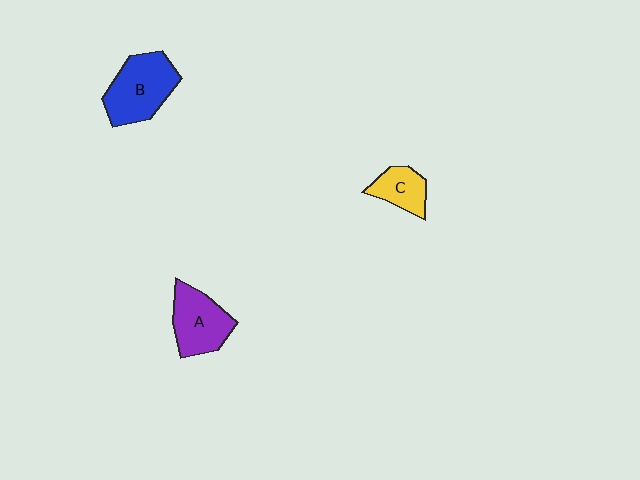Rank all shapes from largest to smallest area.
From largest to smallest: B (blue), A (purple), C (yellow).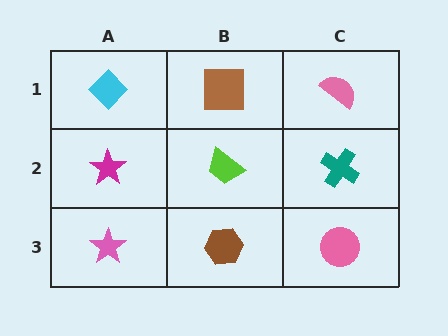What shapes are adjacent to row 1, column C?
A teal cross (row 2, column C), a brown square (row 1, column B).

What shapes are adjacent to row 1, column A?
A magenta star (row 2, column A), a brown square (row 1, column B).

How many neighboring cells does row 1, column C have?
2.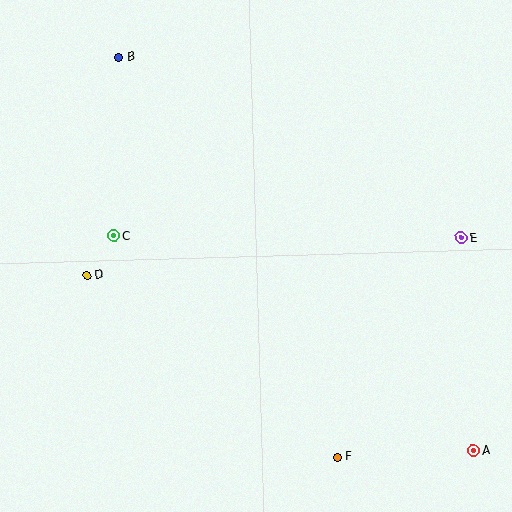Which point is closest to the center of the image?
Point C at (114, 236) is closest to the center.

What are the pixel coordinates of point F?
Point F is at (337, 457).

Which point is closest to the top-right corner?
Point E is closest to the top-right corner.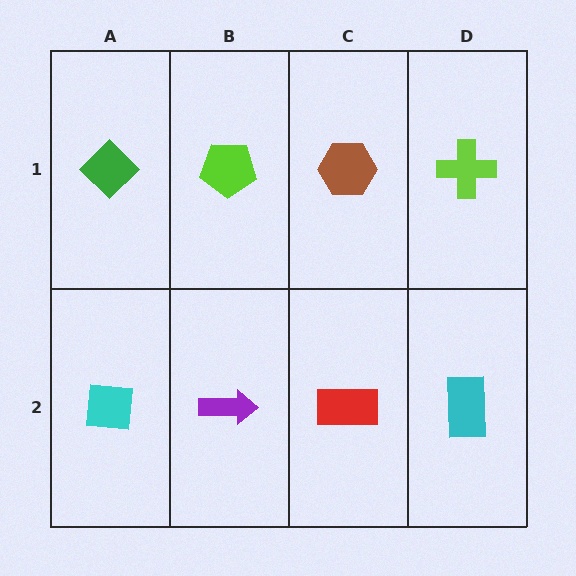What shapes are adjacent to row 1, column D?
A cyan rectangle (row 2, column D), a brown hexagon (row 1, column C).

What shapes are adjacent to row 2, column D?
A lime cross (row 1, column D), a red rectangle (row 2, column C).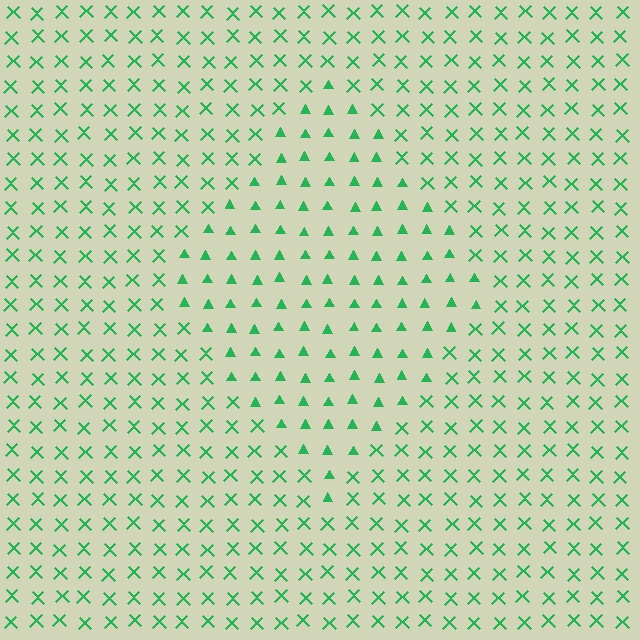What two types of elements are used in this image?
The image uses triangles inside the diamond region and X marks outside it.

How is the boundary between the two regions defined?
The boundary is defined by a change in element shape: triangles inside vs. X marks outside. All elements share the same color and spacing.